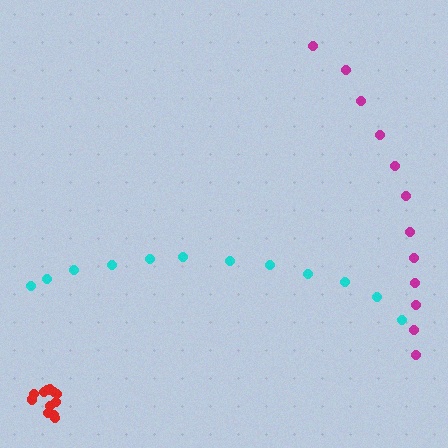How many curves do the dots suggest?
There are 3 distinct paths.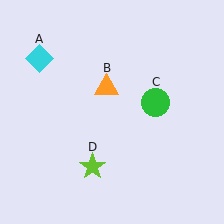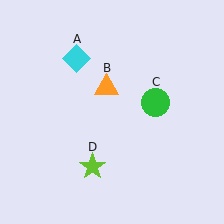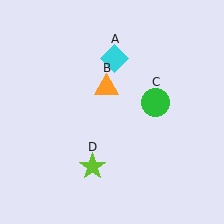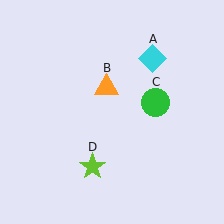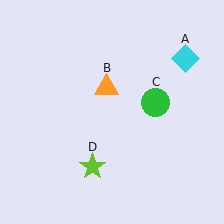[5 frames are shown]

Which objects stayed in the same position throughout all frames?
Orange triangle (object B) and green circle (object C) and lime star (object D) remained stationary.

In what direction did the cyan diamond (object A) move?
The cyan diamond (object A) moved right.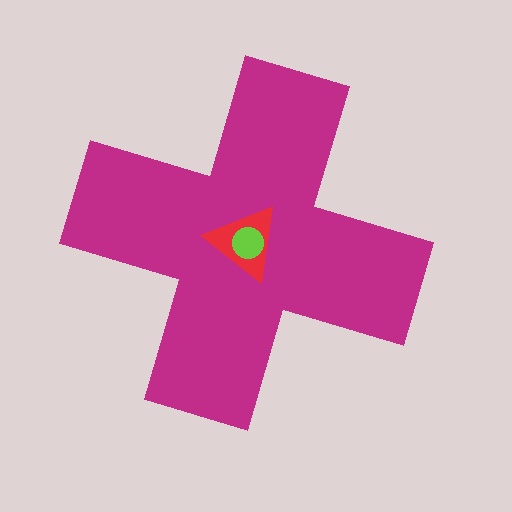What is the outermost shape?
The magenta cross.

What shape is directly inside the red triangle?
The lime circle.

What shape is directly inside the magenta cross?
The red triangle.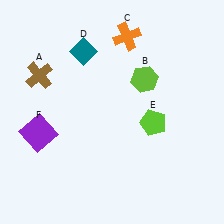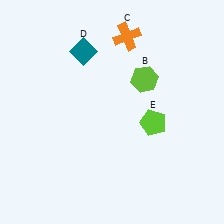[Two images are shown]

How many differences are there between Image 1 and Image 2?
There are 2 differences between the two images.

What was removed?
The purple square (F), the brown cross (A) were removed in Image 2.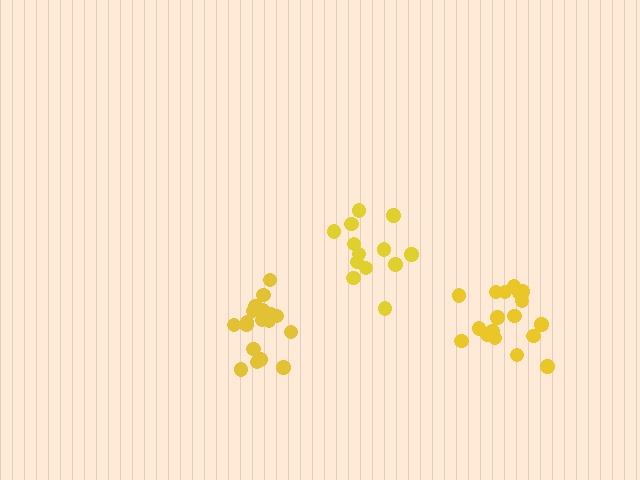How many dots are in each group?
Group 1: 18 dots, Group 2: 19 dots, Group 3: 13 dots (50 total).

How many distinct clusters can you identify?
There are 3 distinct clusters.